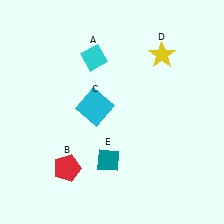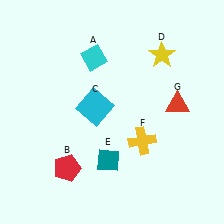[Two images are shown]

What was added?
A yellow cross (F), a red triangle (G) were added in Image 2.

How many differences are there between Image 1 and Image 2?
There are 2 differences between the two images.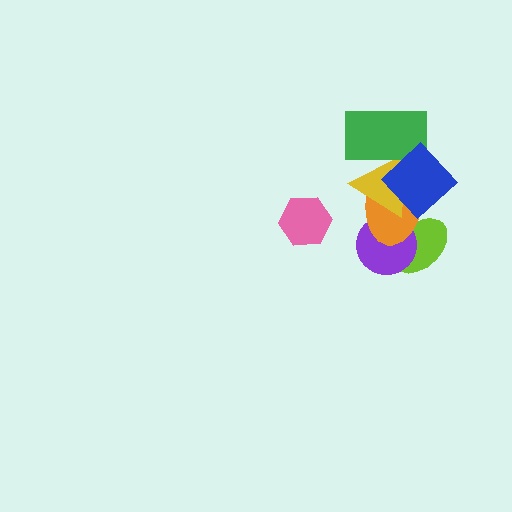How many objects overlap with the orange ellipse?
5 objects overlap with the orange ellipse.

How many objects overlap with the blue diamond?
3 objects overlap with the blue diamond.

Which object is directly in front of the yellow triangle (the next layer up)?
The green rectangle is directly in front of the yellow triangle.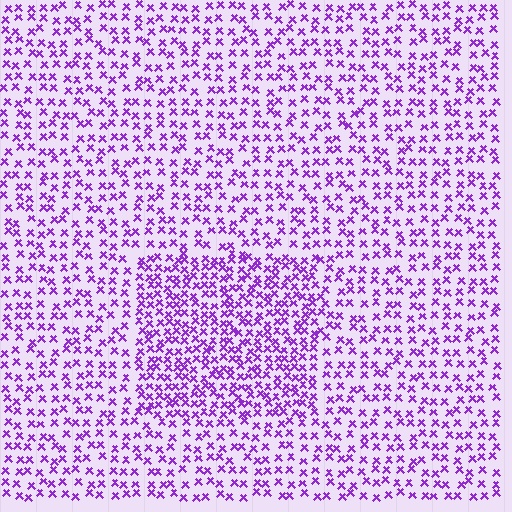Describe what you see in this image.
The image contains small purple elements arranged at two different densities. A rectangle-shaped region is visible where the elements are more densely packed than the surrounding area.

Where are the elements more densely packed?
The elements are more densely packed inside the rectangle boundary.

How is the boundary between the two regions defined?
The boundary is defined by a change in element density (approximately 1.7x ratio). All elements are the same color, size, and shape.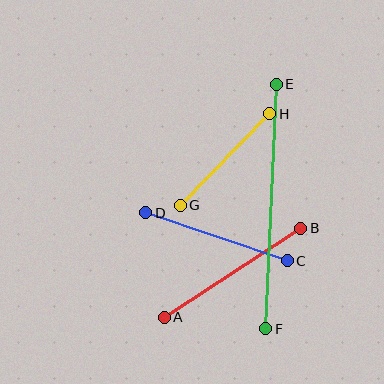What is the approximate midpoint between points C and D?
The midpoint is at approximately (217, 237) pixels.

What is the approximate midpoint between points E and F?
The midpoint is at approximately (271, 207) pixels.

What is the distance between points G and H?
The distance is approximately 128 pixels.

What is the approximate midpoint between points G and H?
The midpoint is at approximately (225, 159) pixels.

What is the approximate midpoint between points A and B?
The midpoint is at approximately (233, 273) pixels.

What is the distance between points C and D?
The distance is approximately 149 pixels.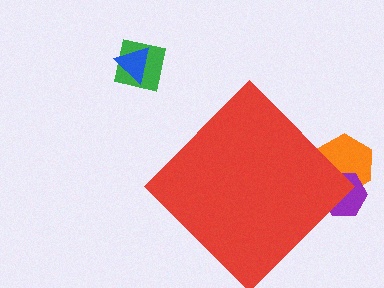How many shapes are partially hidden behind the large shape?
2 shapes are partially hidden.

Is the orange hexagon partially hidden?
Yes, the orange hexagon is partially hidden behind the red diamond.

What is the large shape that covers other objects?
A red diamond.